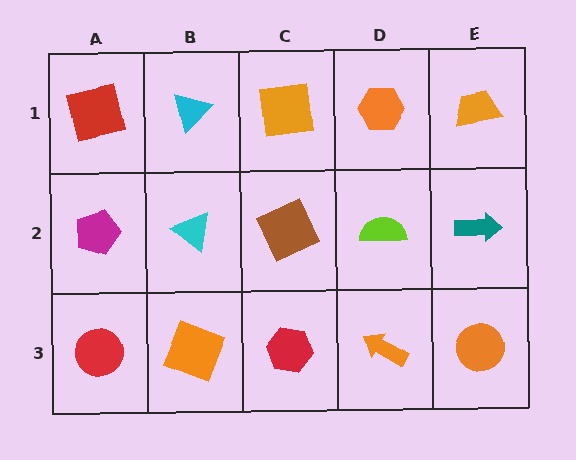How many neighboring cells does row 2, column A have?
3.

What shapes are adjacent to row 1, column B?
A cyan triangle (row 2, column B), a red square (row 1, column A), an orange square (row 1, column C).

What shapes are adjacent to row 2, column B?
A cyan triangle (row 1, column B), an orange square (row 3, column B), a magenta pentagon (row 2, column A), a brown square (row 2, column C).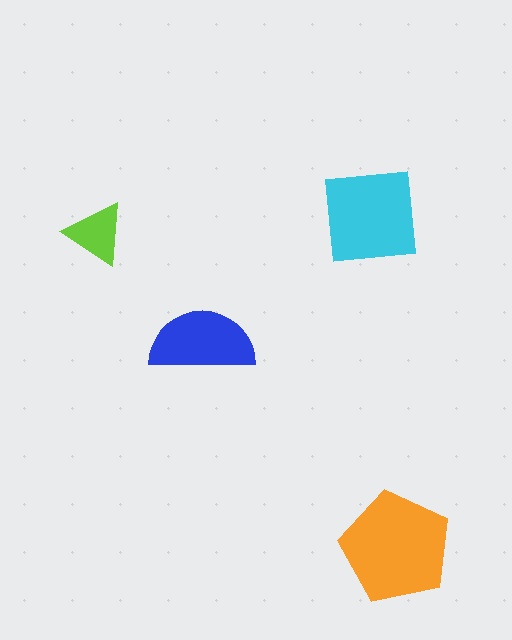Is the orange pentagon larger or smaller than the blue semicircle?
Larger.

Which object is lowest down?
The orange pentagon is bottommost.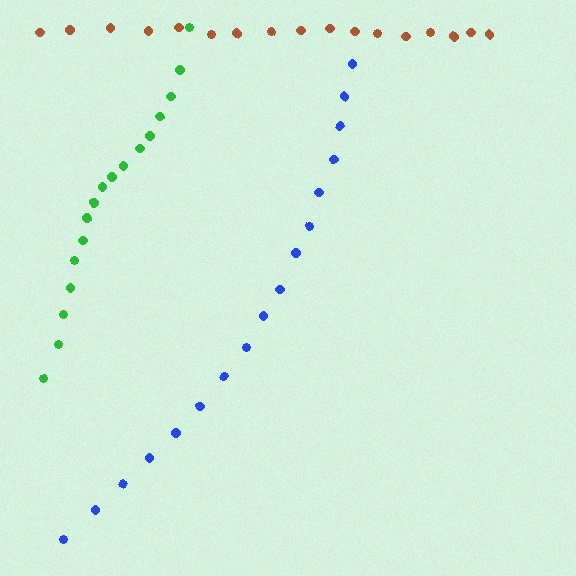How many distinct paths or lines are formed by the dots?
There are 3 distinct paths.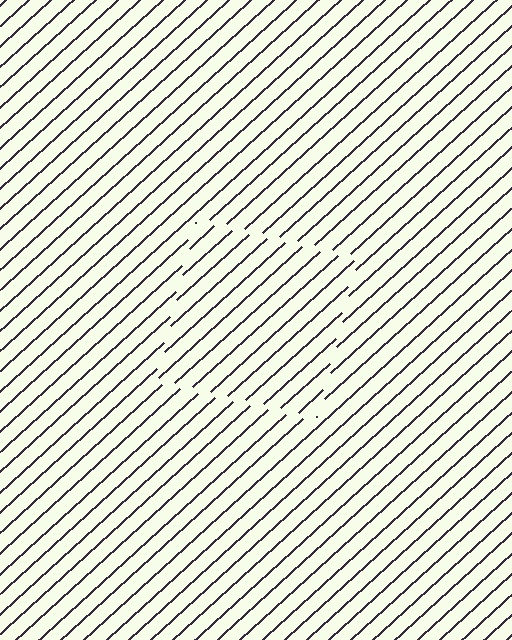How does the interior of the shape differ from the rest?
The interior of the shape contains the same grating, shifted by half a period — the contour is defined by the phase discontinuity where line-ends from the inner and outer gratings abut.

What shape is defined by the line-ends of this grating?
An illusory square. The interior of the shape contains the same grating, shifted by half a period — the contour is defined by the phase discontinuity where line-ends from the inner and outer gratings abut.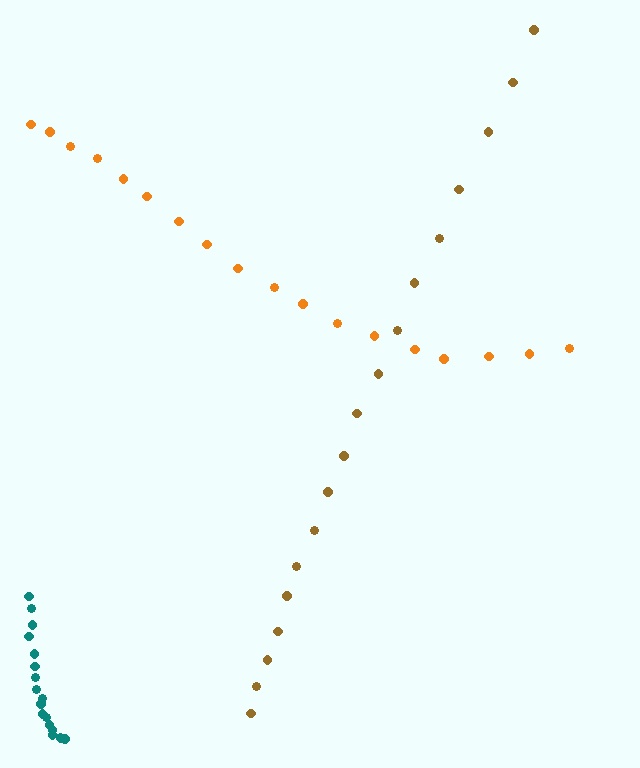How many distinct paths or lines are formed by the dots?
There are 3 distinct paths.